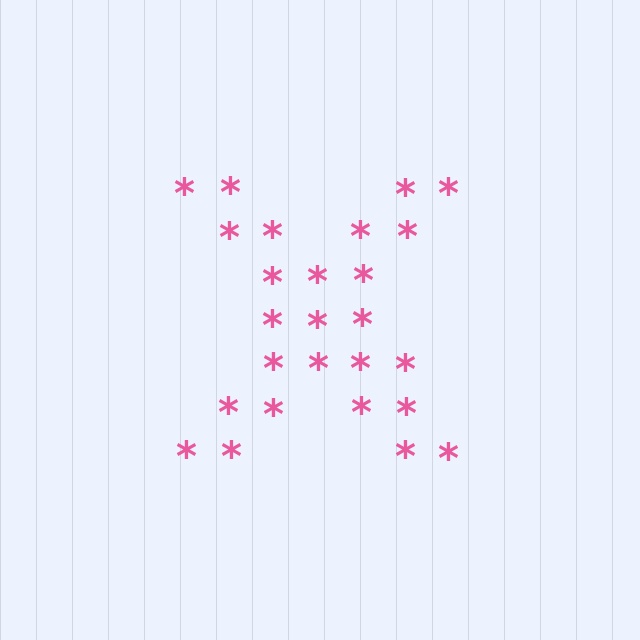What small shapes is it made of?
It is made of small asterisks.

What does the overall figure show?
The overall figure shows the letter X.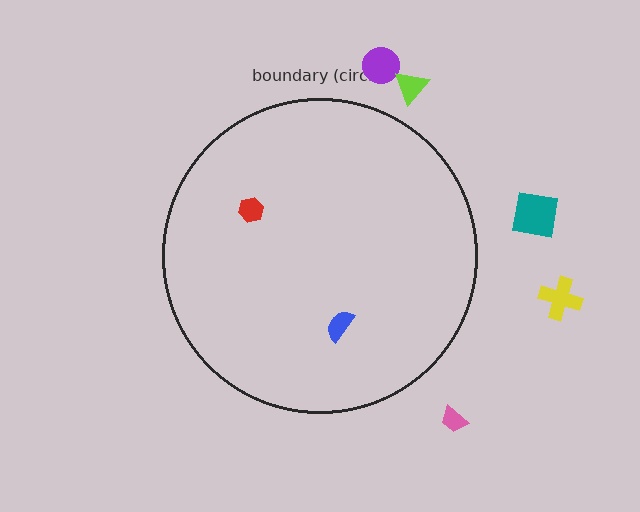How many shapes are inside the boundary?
2 inside, 5 outside.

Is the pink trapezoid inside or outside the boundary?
Outside.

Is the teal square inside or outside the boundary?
Outside.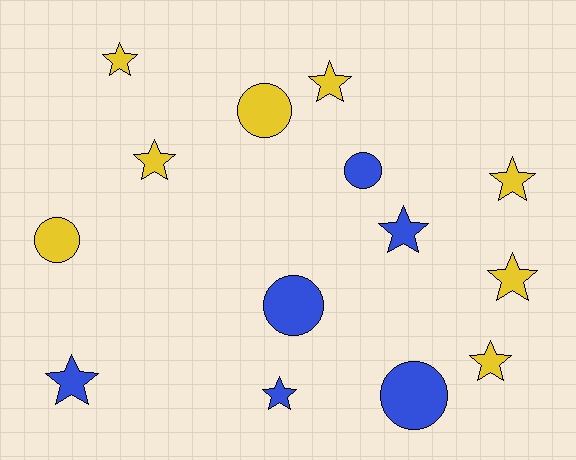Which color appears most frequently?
Yellow, with 8 objects.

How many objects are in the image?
There are 14 objects.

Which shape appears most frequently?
Star, with 9 objects.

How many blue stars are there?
There are 3 blue stars.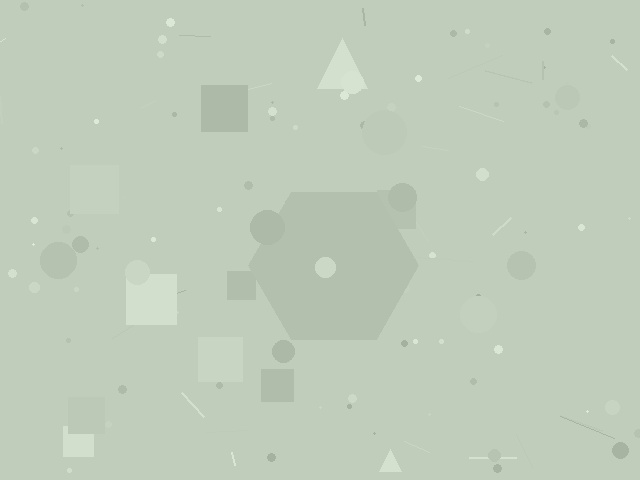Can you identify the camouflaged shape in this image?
The camouflaged shape is a hexagon.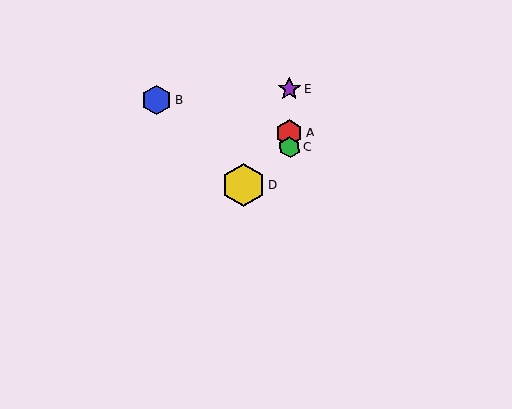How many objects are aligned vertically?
3 objects (A, C, E) are aligned vertically.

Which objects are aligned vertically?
Objects A, C, E are aligned vertically.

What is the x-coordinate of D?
Object D is at x≈243.